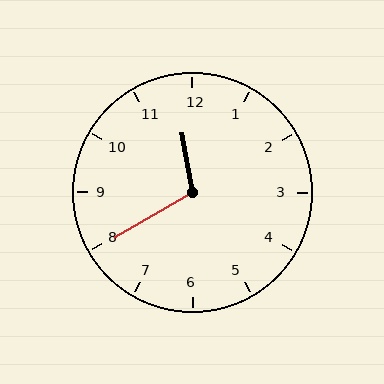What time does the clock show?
11:40.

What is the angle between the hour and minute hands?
Approximately 110 degrees.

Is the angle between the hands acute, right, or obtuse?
It is obtuse.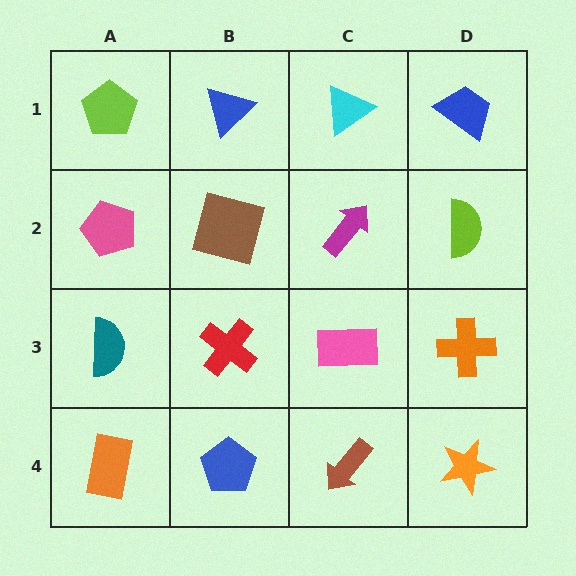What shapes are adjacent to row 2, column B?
A blue triangle (row 1, column B), a red cross (row 3, column B), a pink pentagon (row 2, column A), a magenta arrow (row 2, column C).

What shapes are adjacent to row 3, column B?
A brown square (row 2, column B), a blue pentagon (row 4, column B), a teal semicircle (row 3, column A), a pink rectangle (row 3, column C).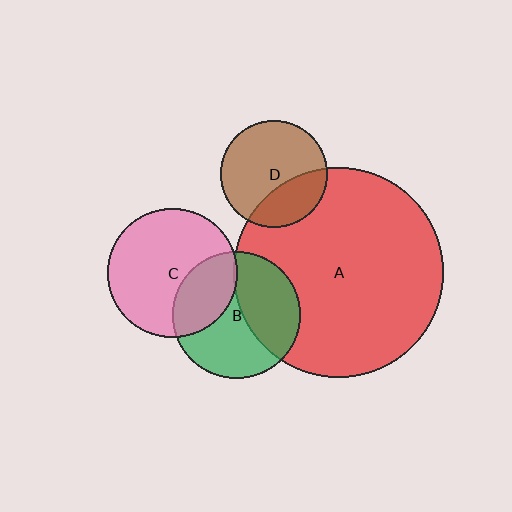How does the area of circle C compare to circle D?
Approximately 1.5 times.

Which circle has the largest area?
Circle A (red).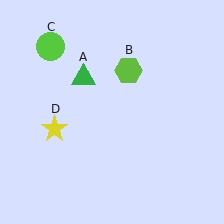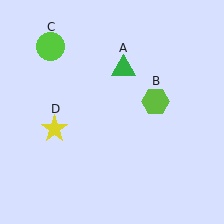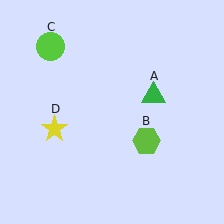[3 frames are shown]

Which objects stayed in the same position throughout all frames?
Lime circle (object C) and yellow star (object D) remained stationary.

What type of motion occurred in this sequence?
The green triangle (object A), lime hexagon (object B) rotated clockwise around the center of the scene.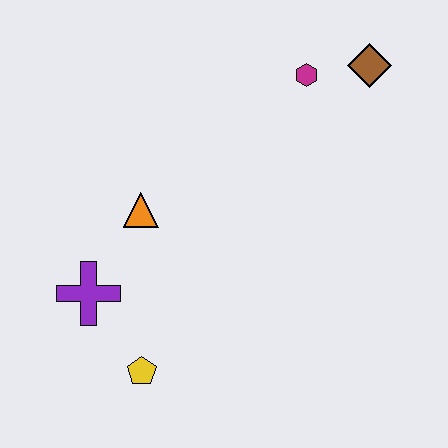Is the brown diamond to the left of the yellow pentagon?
No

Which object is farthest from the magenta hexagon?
The yellow pentagon is farthest from the magenta hexagon.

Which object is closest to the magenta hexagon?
The brown diamond is closest to the magenta hexagon.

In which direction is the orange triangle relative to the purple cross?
The orange triangle is above the purple cross.